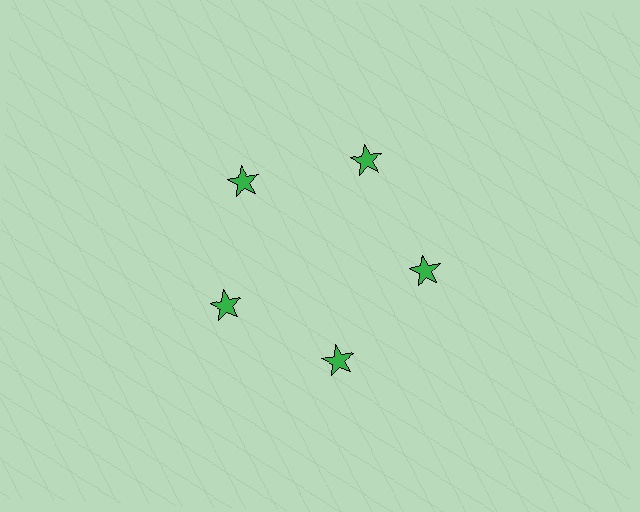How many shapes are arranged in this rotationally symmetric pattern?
There are 5 shapes, arranged in 5 groups of 1.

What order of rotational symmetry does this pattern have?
This pattern has 5-fold rotational symmetry.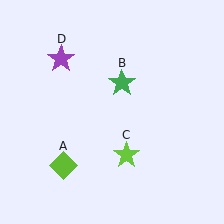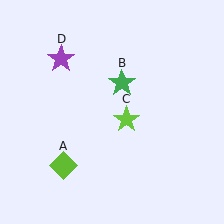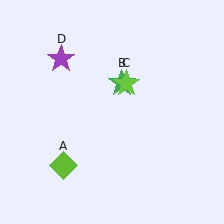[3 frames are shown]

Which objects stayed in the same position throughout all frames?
Lime diamond (object A) and green star (object B) and purple star (object D) remained stationary.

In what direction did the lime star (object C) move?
The lime star (object C) moved up.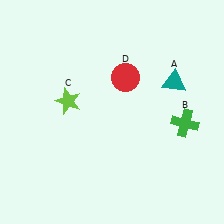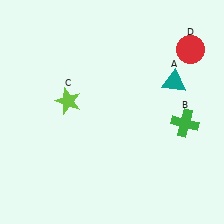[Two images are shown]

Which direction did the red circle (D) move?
The red circle (D) moved right.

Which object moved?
The red circle (D) moved right.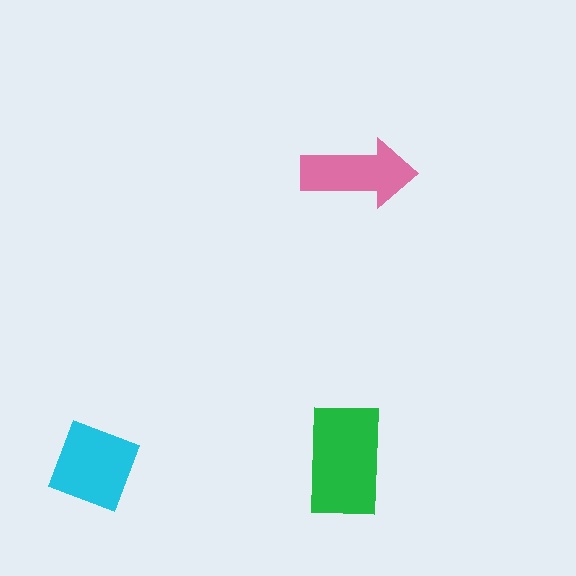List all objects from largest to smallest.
The green rectangle, the cyan diamond, the pink arrow.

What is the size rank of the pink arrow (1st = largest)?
3rd.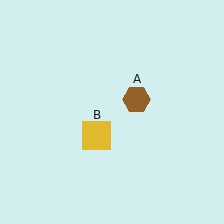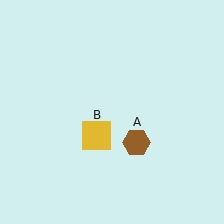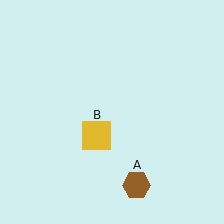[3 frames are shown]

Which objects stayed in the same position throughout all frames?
Yellow square (object B) remained stationary.